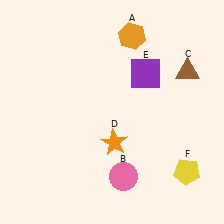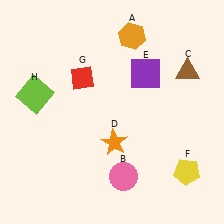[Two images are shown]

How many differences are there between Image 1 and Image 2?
There are 2 differences between the two images.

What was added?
A red diamond (G), a lime square (H) were added in Image 2.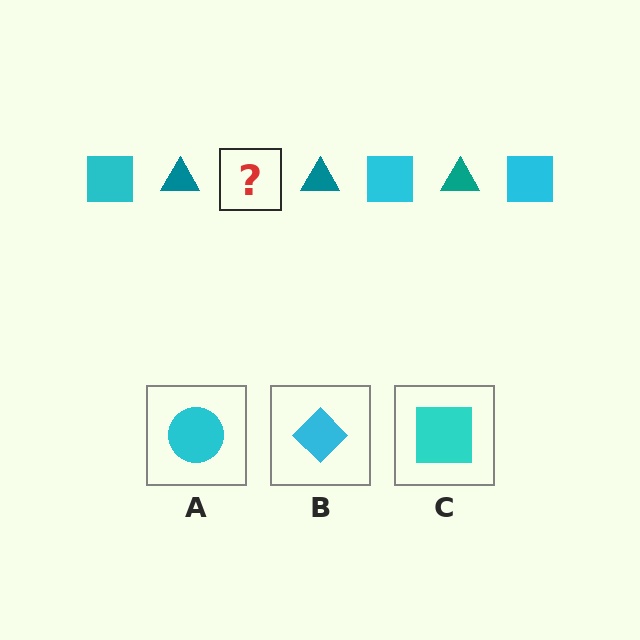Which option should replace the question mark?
Option C.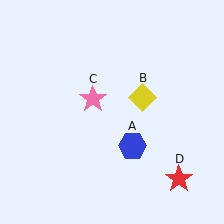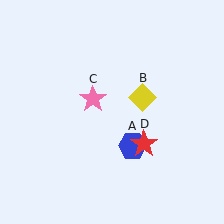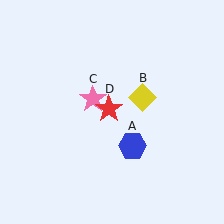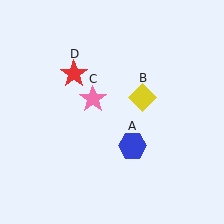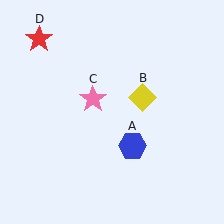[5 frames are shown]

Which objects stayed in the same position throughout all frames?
Blue hexagon (object A) and yellow diamond (object B) and pink star (object C) remained stationary.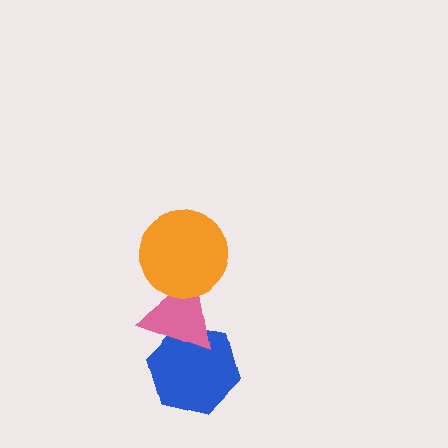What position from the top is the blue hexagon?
The blue hexagon is 3rd from the top.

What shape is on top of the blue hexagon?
The pink triangle is on top of the blue hexagon.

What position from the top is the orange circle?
The orange circle is 1st from the top.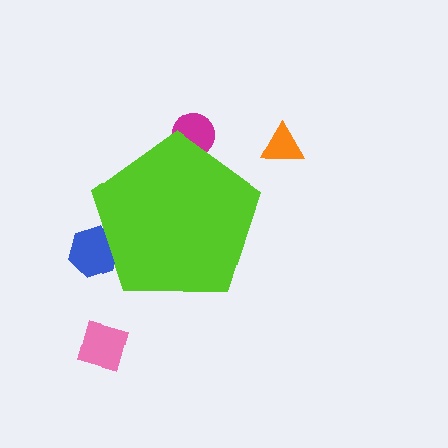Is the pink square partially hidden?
No, the pink square is fully visible.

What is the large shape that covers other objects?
A lime pentagon.